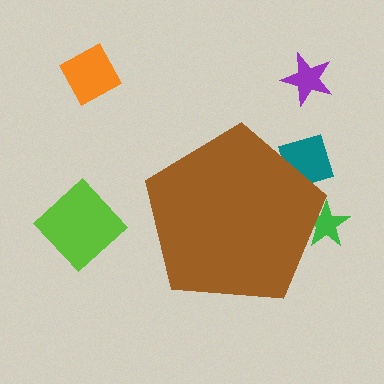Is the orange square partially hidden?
No, the orange square is fully visible.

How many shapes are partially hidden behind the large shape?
2 shapes are partially hidden.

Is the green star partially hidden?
Yes, the green star is partially hidden behind the brown pentagon.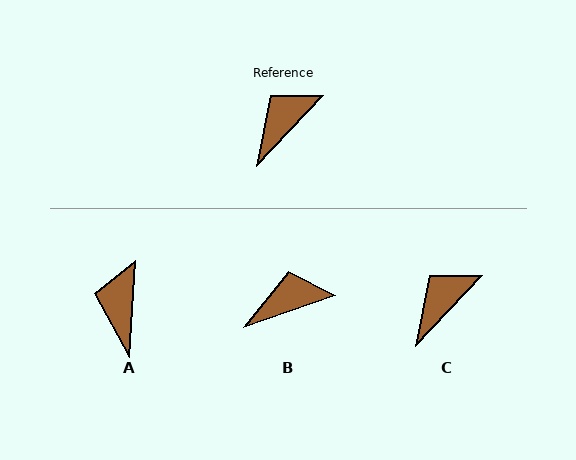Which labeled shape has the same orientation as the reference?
C.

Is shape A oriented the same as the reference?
No, it is off by about 40 degrees.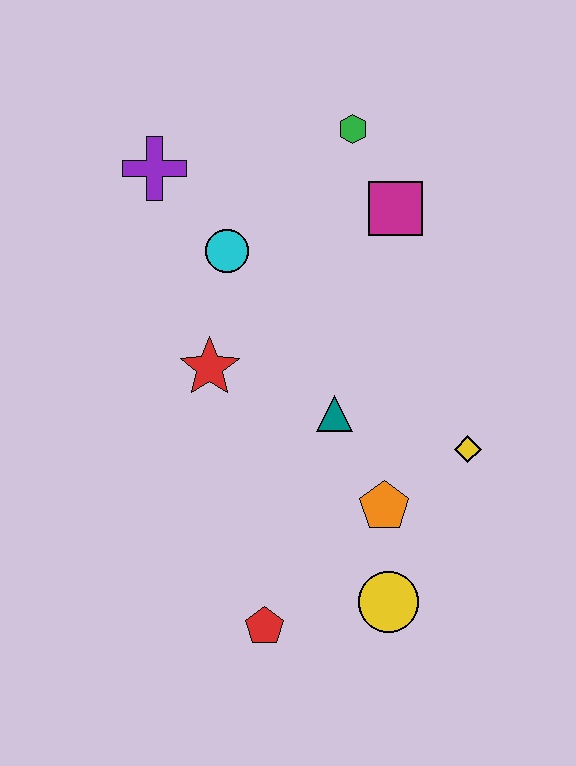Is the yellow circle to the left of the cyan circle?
No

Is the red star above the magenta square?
No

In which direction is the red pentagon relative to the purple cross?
The red pentagon is below the purple cross.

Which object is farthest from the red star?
The yellow circle is farthest from the red star.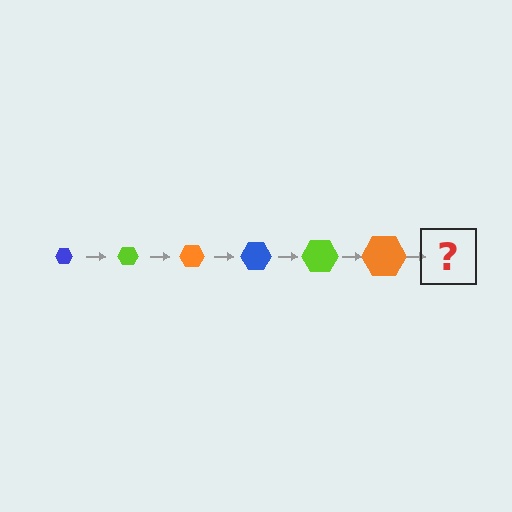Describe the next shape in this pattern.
It should be a blue hexagon, larger than the previous one.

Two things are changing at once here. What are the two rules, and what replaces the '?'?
The two rules are that the hexagon grows larger each step and the color cycles through blue, lime, and orange. The '?' should be a blue hexagon, larger than the previous one.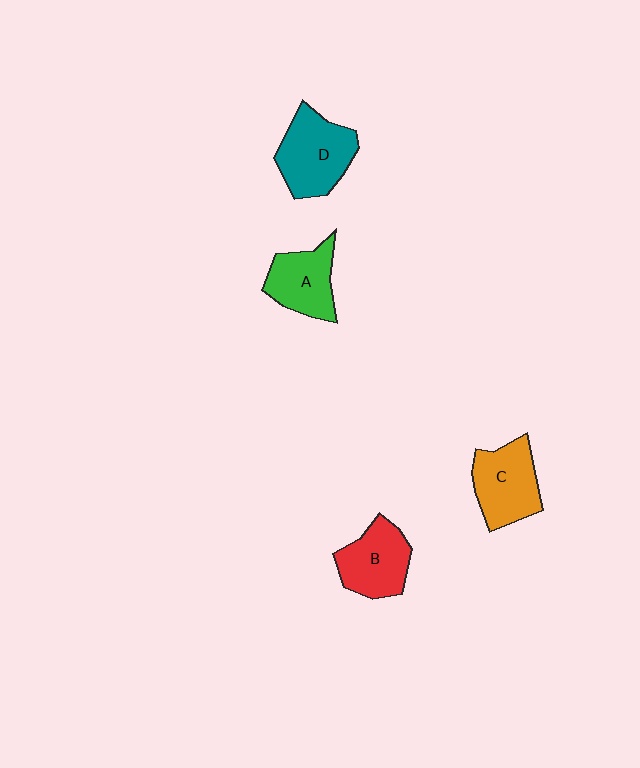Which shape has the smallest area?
Shape A (green).